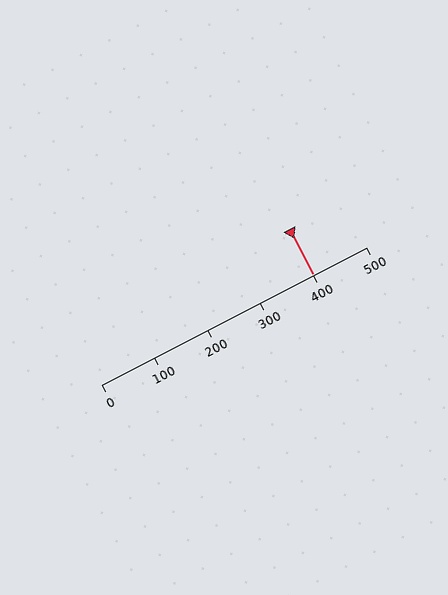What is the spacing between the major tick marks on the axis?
The major ticks are spaced 100 apart.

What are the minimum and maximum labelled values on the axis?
The axis runs from 0 to 500.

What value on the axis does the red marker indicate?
The marker indicates approximately 400.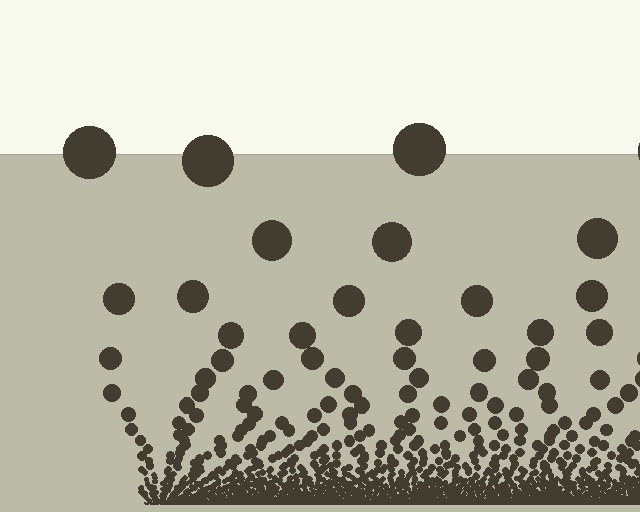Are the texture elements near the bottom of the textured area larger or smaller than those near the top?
Smaller. The gradient is inverted — elements near the bottom are smaller and denser.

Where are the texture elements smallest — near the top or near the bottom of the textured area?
Near the bottom.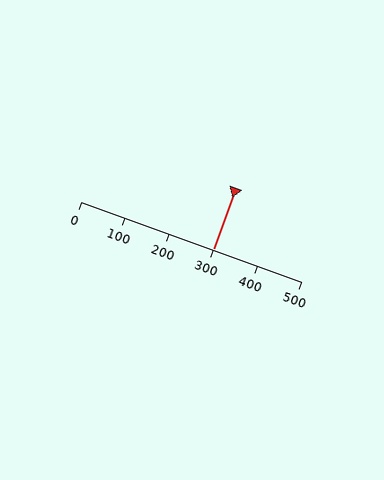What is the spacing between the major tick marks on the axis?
The major ticks are spaced 100 apart.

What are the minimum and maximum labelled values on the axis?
The axis runs from 0 to 500.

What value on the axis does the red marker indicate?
The marker indicates approximately 300.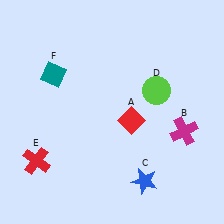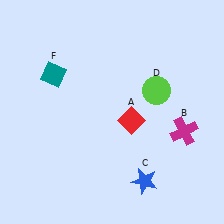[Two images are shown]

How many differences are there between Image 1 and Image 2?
There is 1 difference between the two images.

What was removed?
The red cross (E) was removed in Image 2.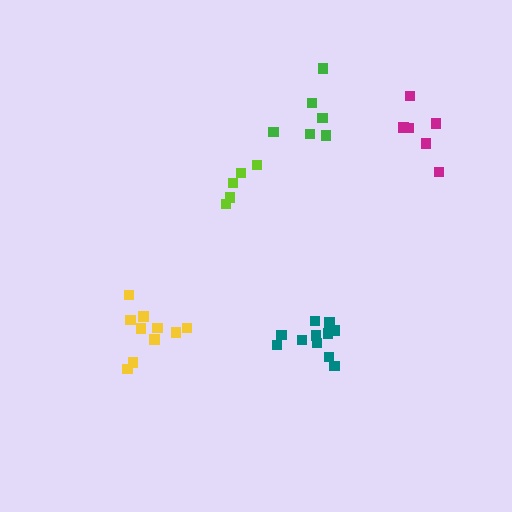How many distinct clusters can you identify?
There are 5 distinct clusters.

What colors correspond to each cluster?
The clusters are colored: green, teal, magenta, yellow, lime.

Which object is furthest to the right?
The magenta cluster is rightmost.